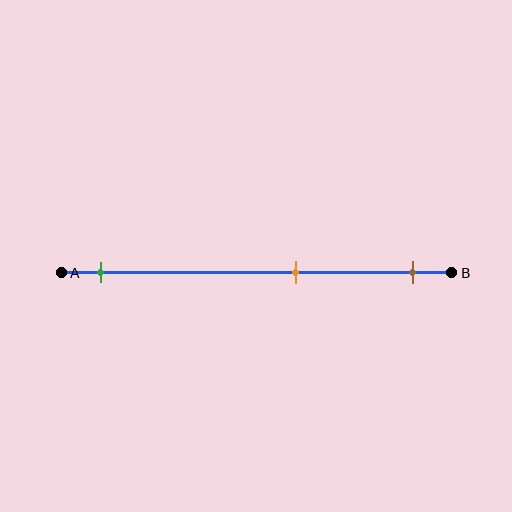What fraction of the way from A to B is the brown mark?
The brown mark is approximately 90% (0.9) of the way from A to B.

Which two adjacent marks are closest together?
The orange and brown marks are the closest adjacent pair.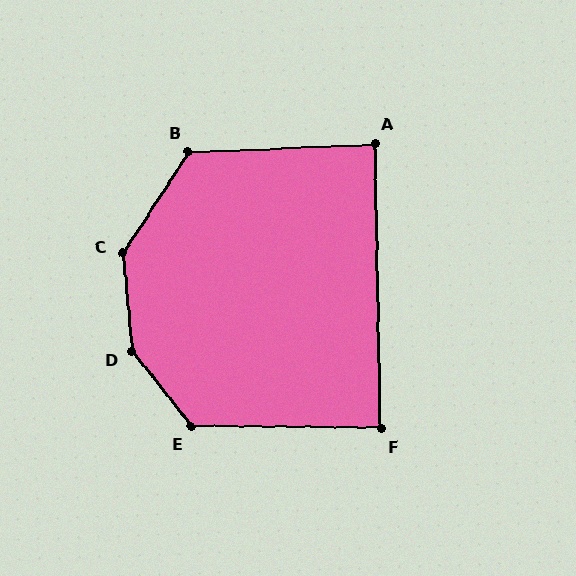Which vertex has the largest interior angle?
D, at approximately 147 degrees.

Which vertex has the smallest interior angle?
F, at approximately 88 degrees.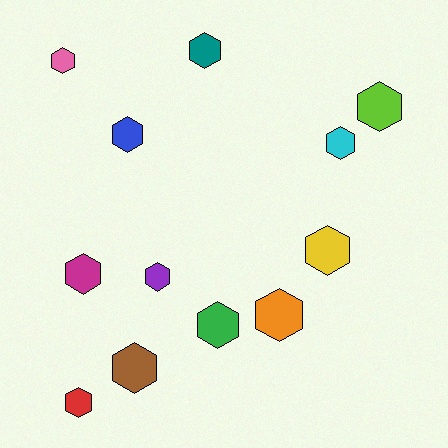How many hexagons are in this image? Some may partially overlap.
There are 12 hexagons.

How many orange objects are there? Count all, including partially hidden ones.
There is 1 orange object.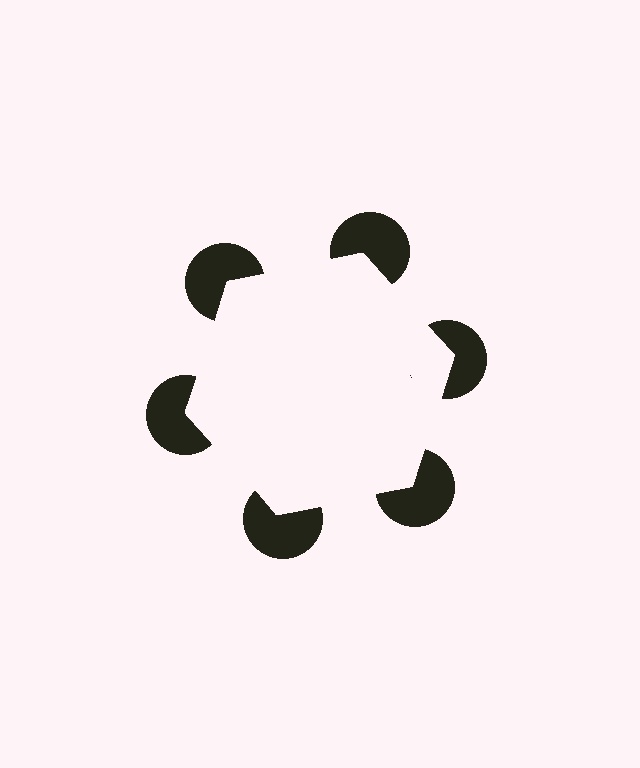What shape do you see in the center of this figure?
An illusory hexagon — its edges are inferred from the aligned wedge cuts in the pac-man discs, not physically drawn.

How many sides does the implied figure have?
6 sides.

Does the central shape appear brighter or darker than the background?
It typically appears slightly brighter than the background, even though no actual brightness change is drawn.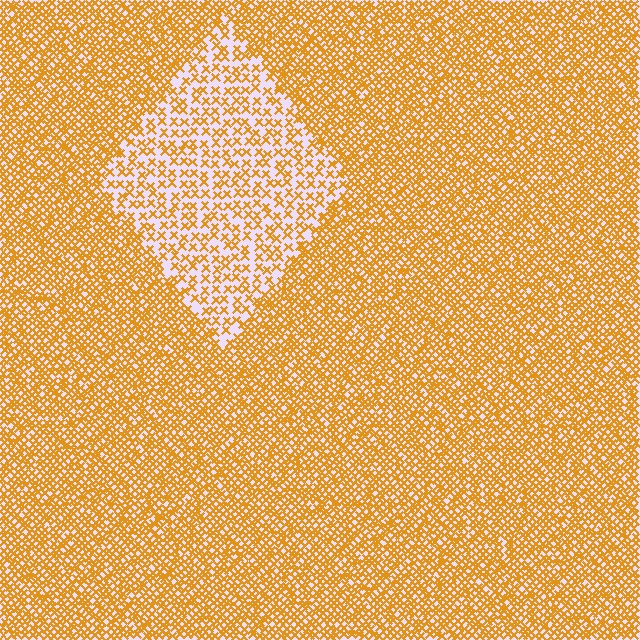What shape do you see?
I see a diamond.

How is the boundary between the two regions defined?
The boundary is defined by a change in element density (approximately 2.2x ratio). All elements are the same color, size, and shape.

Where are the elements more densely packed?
The elements are more densely packed outside the diamond boundary.